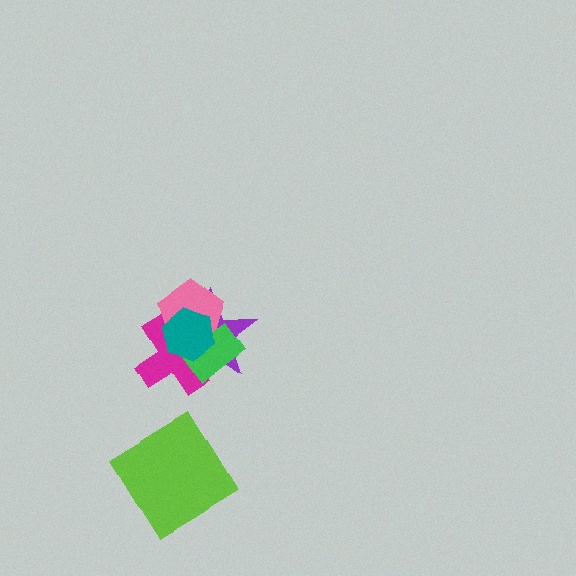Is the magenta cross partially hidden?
Yes, it is partially covered by another shape.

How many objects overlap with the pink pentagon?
4 objects overlap with the pink pentagon.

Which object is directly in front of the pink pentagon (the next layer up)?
The green rectangle is directly in front of the pink pentagon.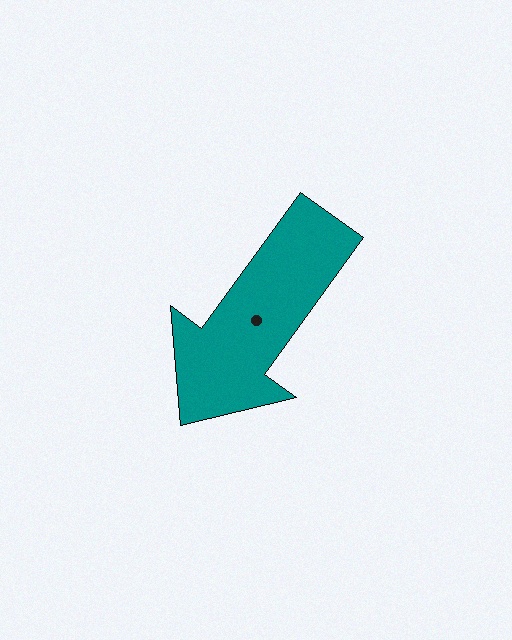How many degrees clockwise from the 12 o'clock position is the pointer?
Approximately 216 degrees.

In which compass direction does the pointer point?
Southwest.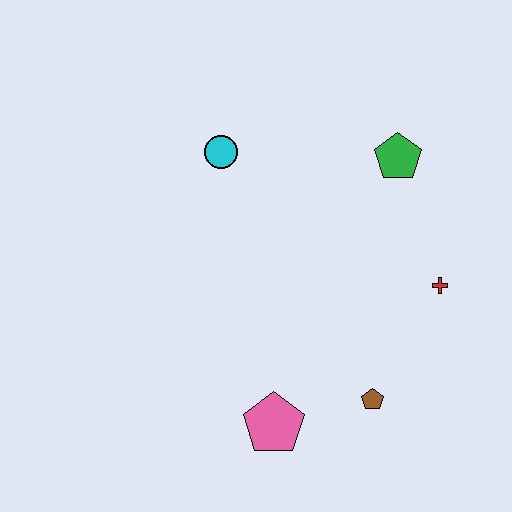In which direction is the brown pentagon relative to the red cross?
The brown pentagon is below the red cross.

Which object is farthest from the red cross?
The cyan circle is farthest from the red cross.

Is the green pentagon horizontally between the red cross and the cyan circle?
Yes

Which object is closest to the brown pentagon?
The pink pentagon is closest to the brown pentagon.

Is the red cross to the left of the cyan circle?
No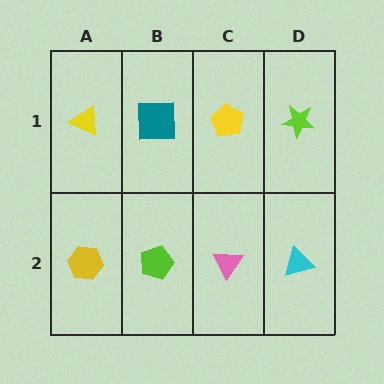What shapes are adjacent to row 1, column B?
A lime pentagon (row 2, column B), a yellow triangle (row 1, column A), a yellow pentagon (row 1, column C).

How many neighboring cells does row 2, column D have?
2.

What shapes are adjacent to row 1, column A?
A yellow hexagon (row 2, column A), a teal square (row 1, column B).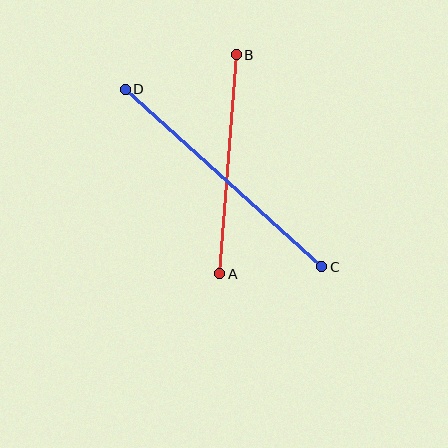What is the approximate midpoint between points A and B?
The midpoint is at approximately (228, 164) pixels.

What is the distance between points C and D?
The distance is approximately 265 pixels.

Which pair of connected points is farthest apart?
Points C and D are farthest apart.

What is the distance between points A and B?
The distance is approximately 220 pixels.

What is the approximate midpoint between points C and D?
The midpoint is at approximately (224, 178) pixels.